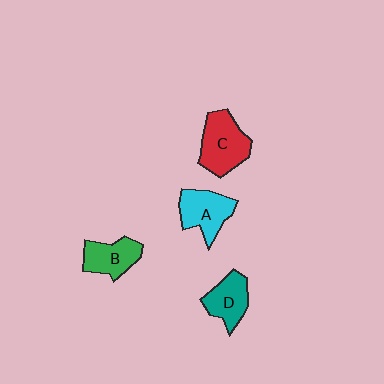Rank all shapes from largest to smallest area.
From largest to smallest: C (red), A (cyan), B (green), D (teal).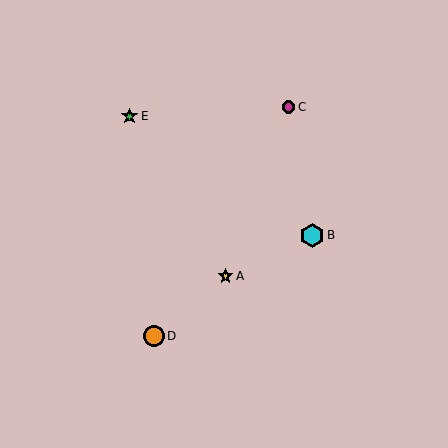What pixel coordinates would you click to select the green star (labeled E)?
Click at (130, 116) to select the green star E.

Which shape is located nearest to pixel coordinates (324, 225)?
The cyan hexagon (labeled B) at (312, 235) is nearest to that location.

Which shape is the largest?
The cyan hexagon (labeled B) is the largest.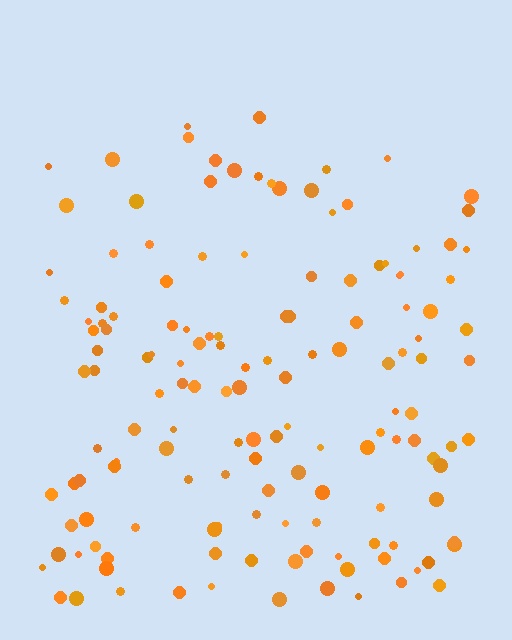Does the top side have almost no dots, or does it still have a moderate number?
Still a moderate number, just noticeably fewer than the bottom.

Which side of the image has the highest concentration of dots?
The bottom.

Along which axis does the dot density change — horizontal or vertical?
Vertical.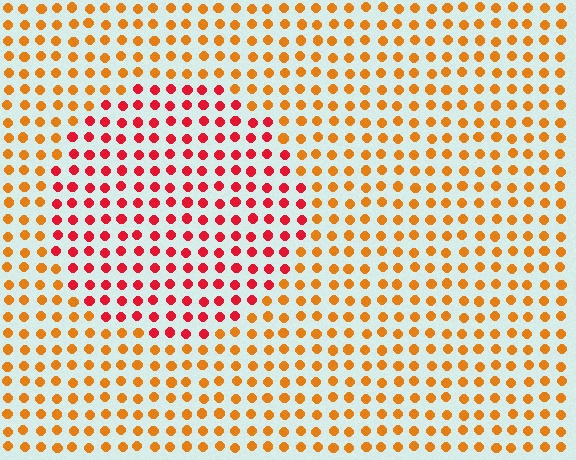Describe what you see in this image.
The image is filled with small orange elements in a uniform arrangement. A circle-shaped region is visible where the elements are tinted to a slightly different hue, forming a subtle color boundary.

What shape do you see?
I see a circle.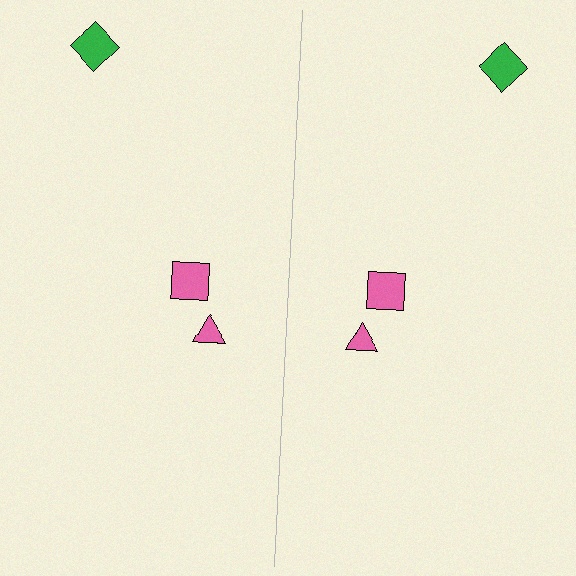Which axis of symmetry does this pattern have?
The pattern has a vertical axis of symmetry running through the center of the image.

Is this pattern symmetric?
Yes, this pattern has bilateral (reflection) symmetry.